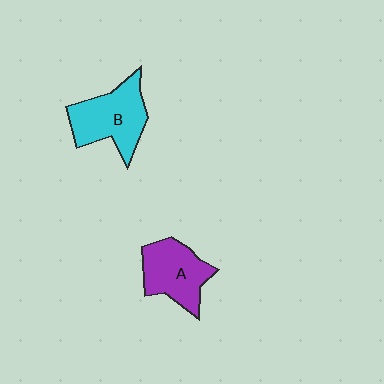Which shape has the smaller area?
Shape A (purple).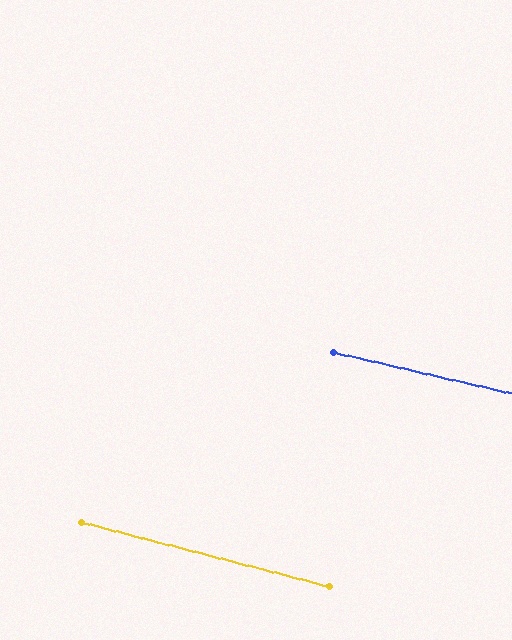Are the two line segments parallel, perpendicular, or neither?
Parallel — their directions differ by only 1.7°.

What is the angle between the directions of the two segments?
Approximately 2 degrees.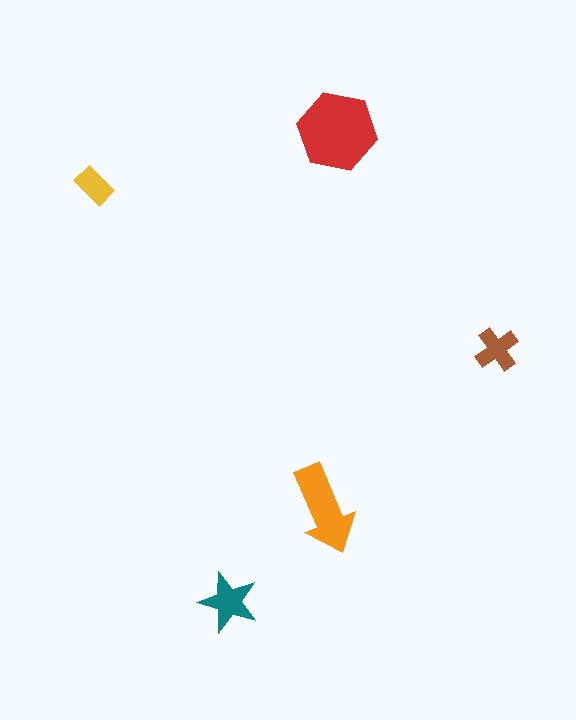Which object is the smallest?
The yellow rectangle.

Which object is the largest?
The red hexagon.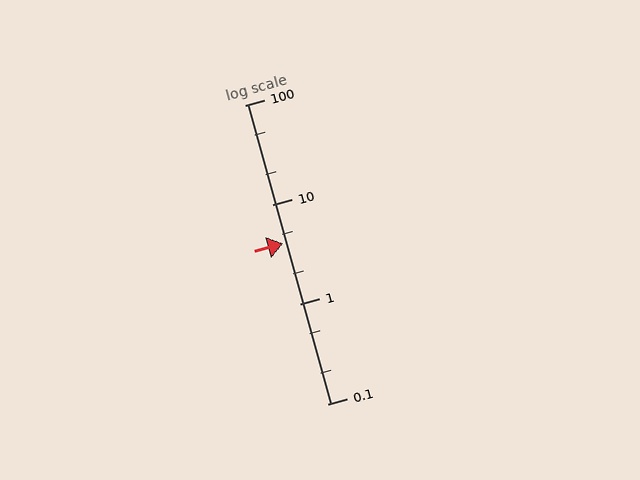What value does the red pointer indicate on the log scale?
The pointer indicates approximately 4.1.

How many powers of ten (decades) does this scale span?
The scale spans 3 decades, from 0.1 to 100.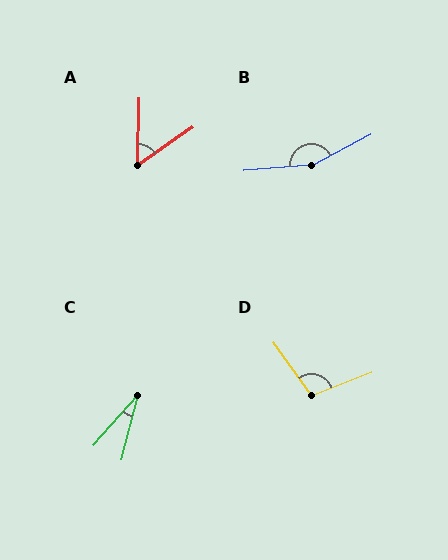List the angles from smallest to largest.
C (27°), A (54°), D (105°), B (156°).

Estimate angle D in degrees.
Approximately 105 degrees.